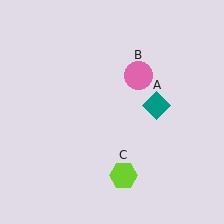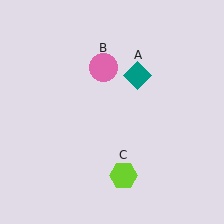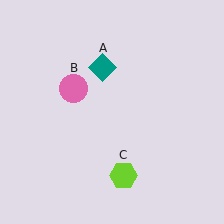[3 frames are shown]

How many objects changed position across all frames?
2 objects changed position: teal diamond (object A), pink circle (object B).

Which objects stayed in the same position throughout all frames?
Lime hexagon (object C) remained stationary.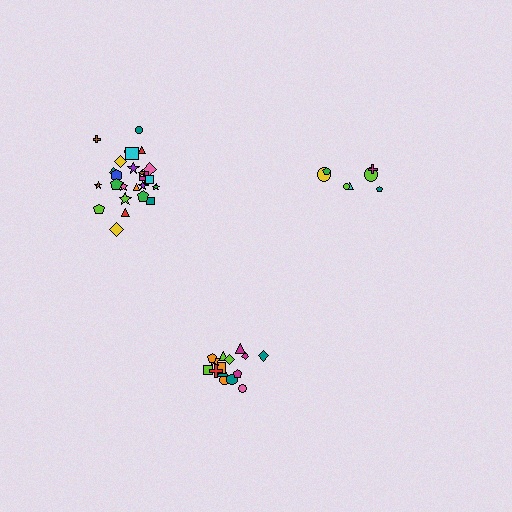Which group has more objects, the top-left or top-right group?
The top-left group.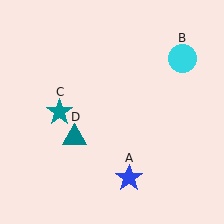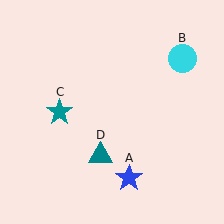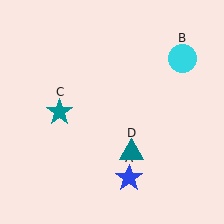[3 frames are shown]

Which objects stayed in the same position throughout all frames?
Blue star (object A) and cyan circle (object B) and teal star (object C) remained stationary.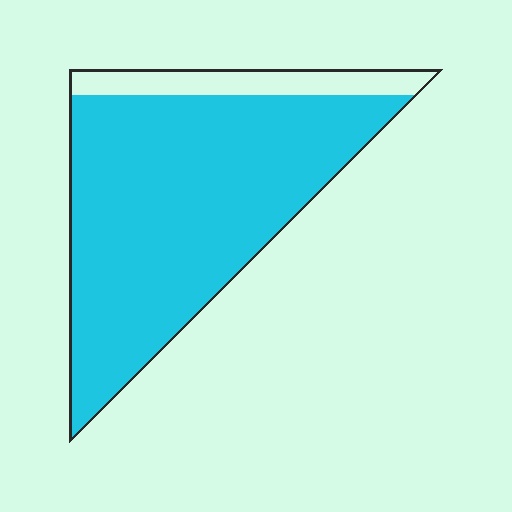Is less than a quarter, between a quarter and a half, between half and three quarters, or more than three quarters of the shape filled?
More than three quarters.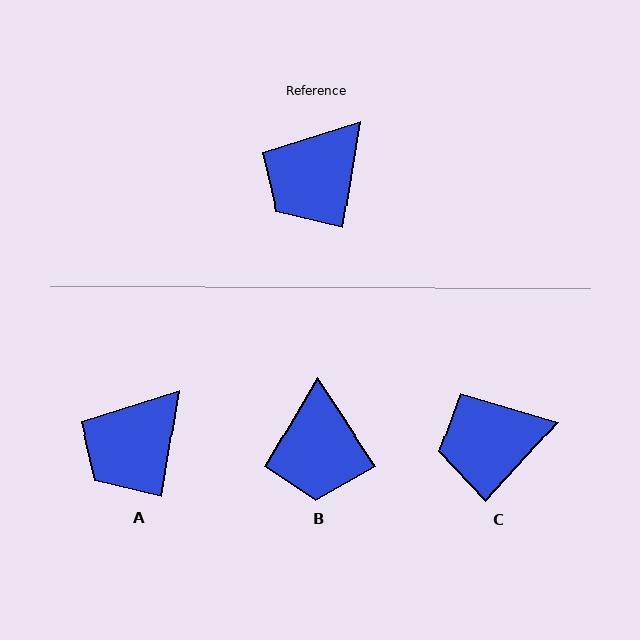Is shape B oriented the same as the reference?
No, it is off by about 43 degrees.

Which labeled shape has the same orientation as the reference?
A.